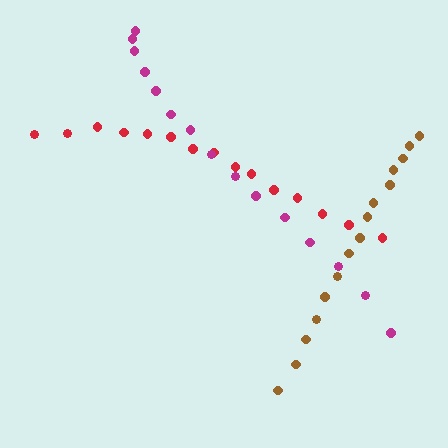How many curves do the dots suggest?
There are 3 distinct paths.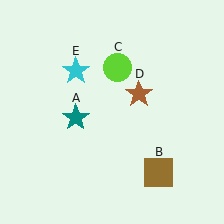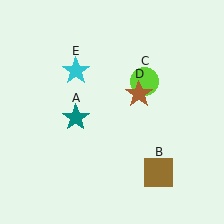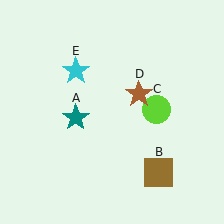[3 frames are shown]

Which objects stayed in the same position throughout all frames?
Teal star (object A) and brown square (object B) and brown star (object D) and cyan star (object E) remained stationary.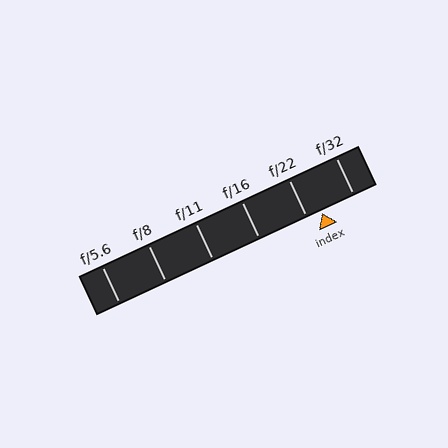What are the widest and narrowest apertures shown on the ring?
The widest aperture shown is f/5.6 and the narrowest is f/32.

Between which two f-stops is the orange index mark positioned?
The index mark is between f/22 and f/32.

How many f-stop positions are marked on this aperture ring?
There are 6 f-stop positions marked.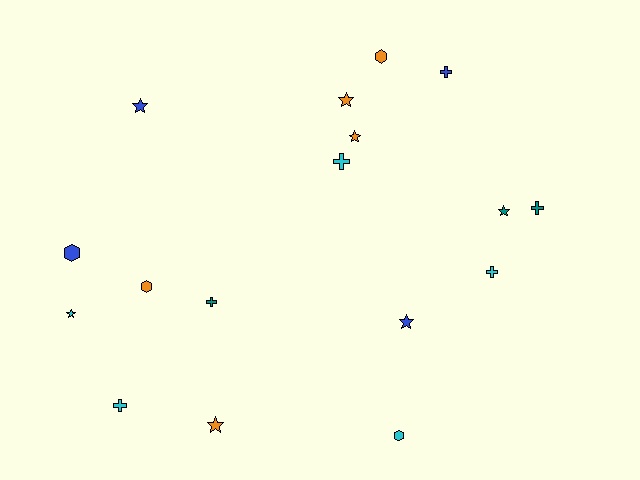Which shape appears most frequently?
Star, with 7 objects.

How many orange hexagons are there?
There are 2 orange hexagons.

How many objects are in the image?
There are 17 objects.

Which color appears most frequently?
Cyan, with 5 objects.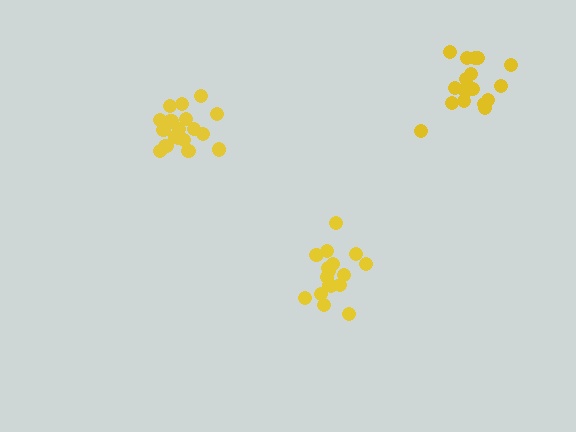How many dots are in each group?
Group 1: 17 dots, Group 2: 20 dots, Group 3: 20 dots (57 total).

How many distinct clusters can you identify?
There are 3 distinct clusters.